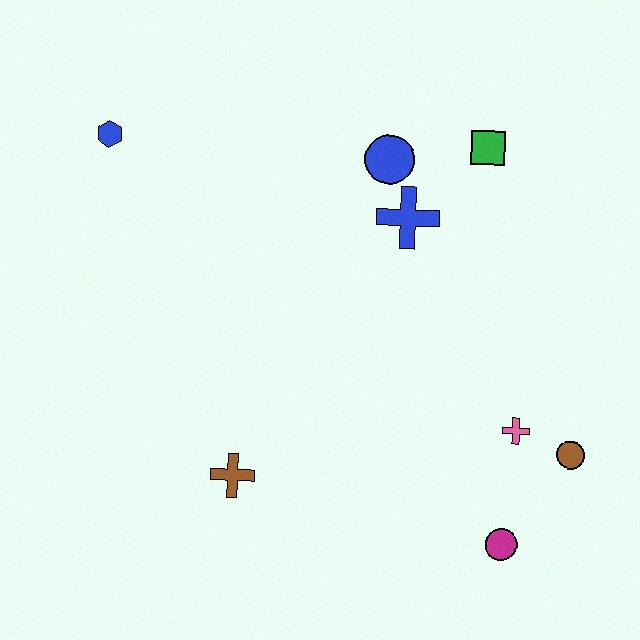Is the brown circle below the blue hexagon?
Yes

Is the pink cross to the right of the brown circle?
No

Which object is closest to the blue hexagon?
The blue circle is closest to the blue hexagon.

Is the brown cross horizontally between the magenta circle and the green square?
No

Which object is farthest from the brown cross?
The green square is farthest from the brown cross.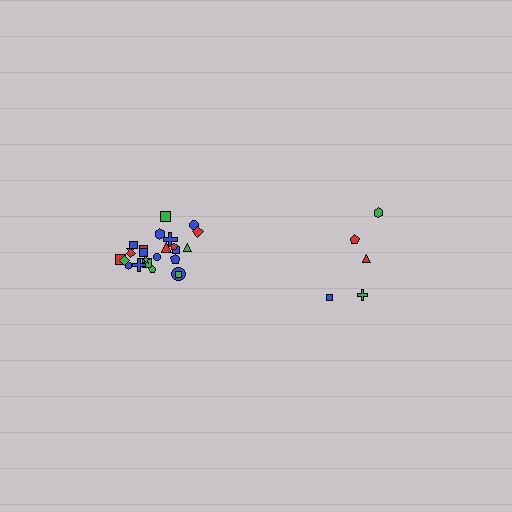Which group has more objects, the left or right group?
The left group.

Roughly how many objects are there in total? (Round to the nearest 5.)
Roughly 30 objects in total.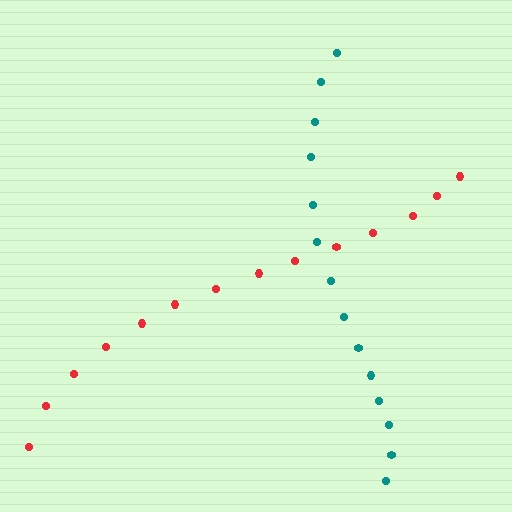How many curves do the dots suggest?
There are 2 distinct paths.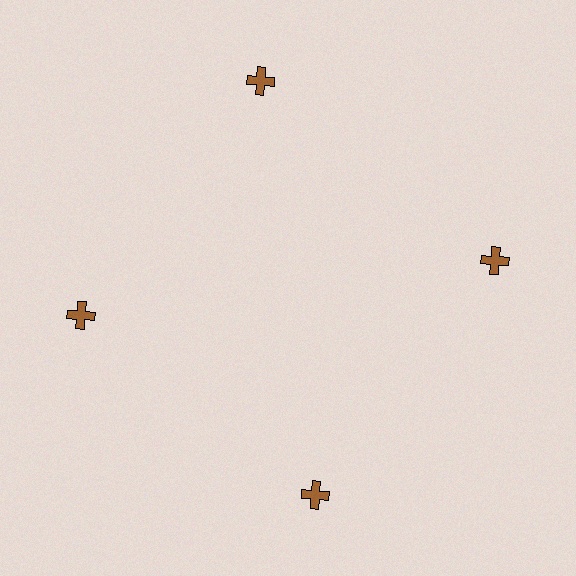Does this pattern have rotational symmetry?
Yes, this pattern has 4-fold rotational symmetry. It looks the same after rotating 90 degrees around the center.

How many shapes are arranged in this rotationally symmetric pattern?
There are 4 shapes, arranged in 4 groups of 1.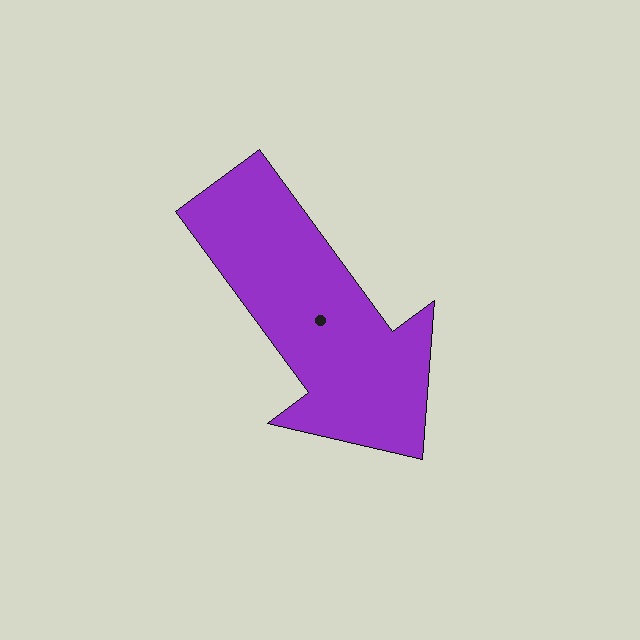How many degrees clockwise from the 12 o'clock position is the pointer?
Approximately 144 degrees.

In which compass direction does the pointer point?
Southeast.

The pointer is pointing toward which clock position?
Roughly 5 o'clock.